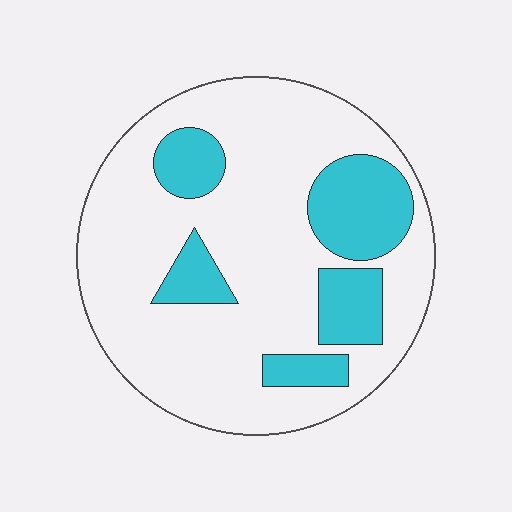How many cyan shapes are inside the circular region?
5.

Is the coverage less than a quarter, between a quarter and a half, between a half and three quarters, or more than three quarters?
Less than a quarter.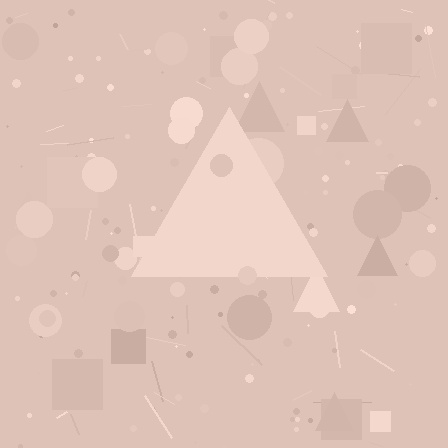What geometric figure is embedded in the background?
A triangle is embedded in the background.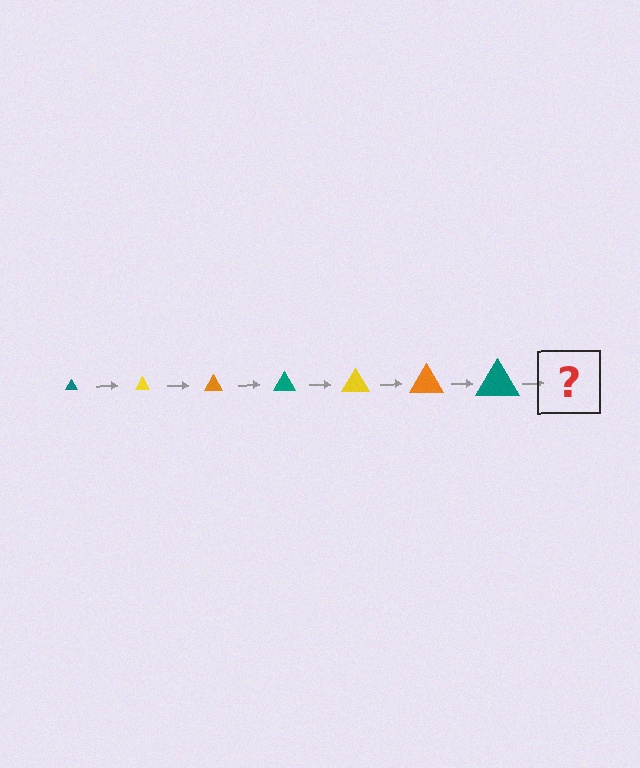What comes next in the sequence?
The next element should be a yellow triangle, larger than the previous one.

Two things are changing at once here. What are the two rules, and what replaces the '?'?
The two rules are that the triangle grows larger each step and the color cycles through teal, yellow, and orange. The '?' should be a yellow triangle, larger than the previous one.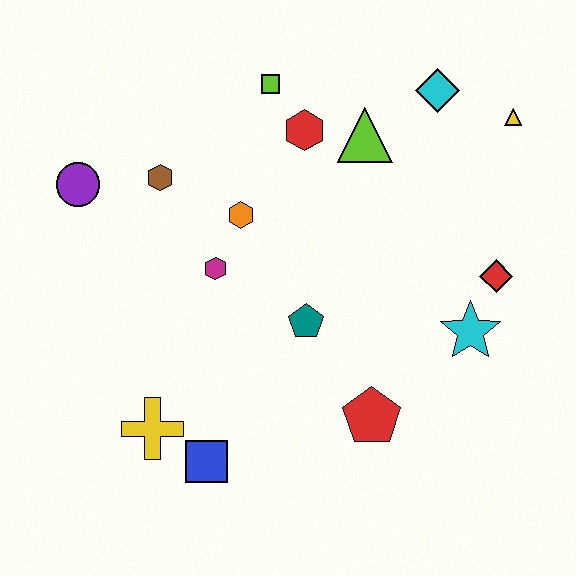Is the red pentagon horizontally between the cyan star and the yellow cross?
Yes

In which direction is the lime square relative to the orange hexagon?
The lime square is above the orange hexagon.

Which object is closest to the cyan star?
The red diamond is closest to the cyan star.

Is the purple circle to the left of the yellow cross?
Yes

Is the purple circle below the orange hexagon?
No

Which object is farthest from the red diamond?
The purple circle is farthest from the red diamond.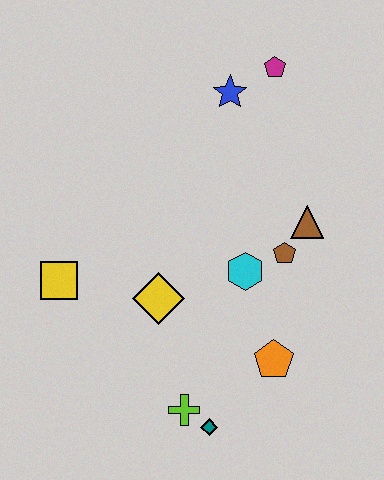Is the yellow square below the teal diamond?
No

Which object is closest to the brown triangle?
The brown pentagon is closest to the brown triangle.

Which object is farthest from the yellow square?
The magenta pentagon is farthest from the yellow square.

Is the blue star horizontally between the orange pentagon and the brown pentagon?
No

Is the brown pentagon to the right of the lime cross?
Yes